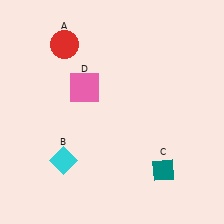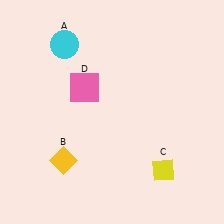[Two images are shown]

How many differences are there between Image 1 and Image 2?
There are 3 differences between the two images.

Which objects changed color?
A changed from red to cyan. B changed from cyan to yellow. C changed from teal to yellow.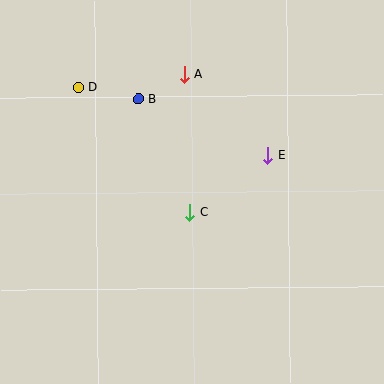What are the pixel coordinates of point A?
Point A is at (184, 74).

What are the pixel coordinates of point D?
Point D is at (78, 87).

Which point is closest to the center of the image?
Point C at (190, 212) is closest to the center.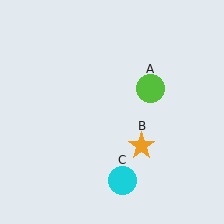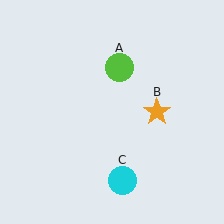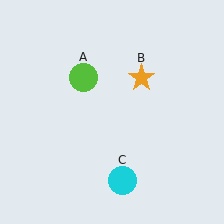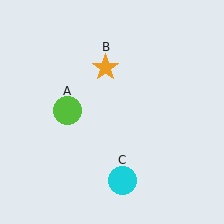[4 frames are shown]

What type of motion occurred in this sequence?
The lime circle (object A), orange star (object B) rotated counterclockwise around the center of the scene.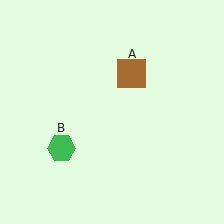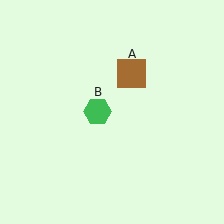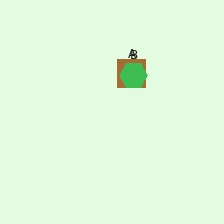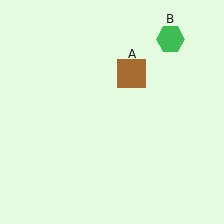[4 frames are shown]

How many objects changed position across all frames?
1 object changed position: green hexagon (object B).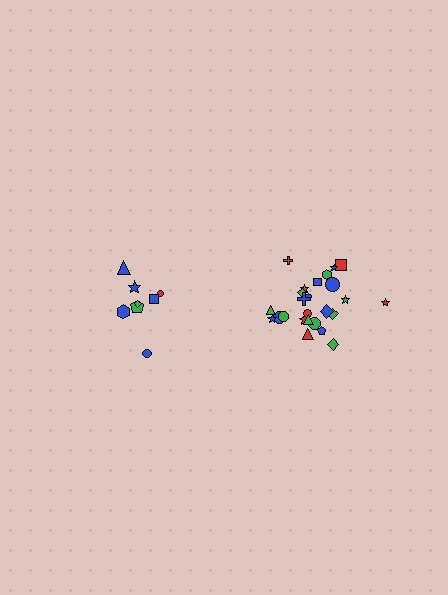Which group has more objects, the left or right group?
The right group.